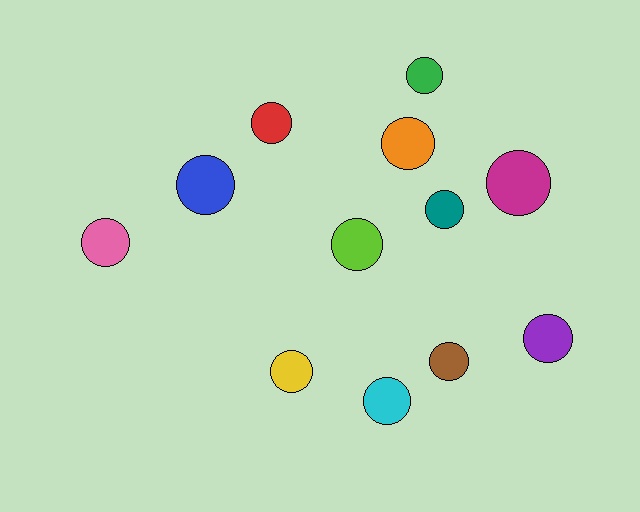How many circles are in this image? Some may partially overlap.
There are 12 circles.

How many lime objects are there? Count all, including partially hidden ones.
There is 1 lime object.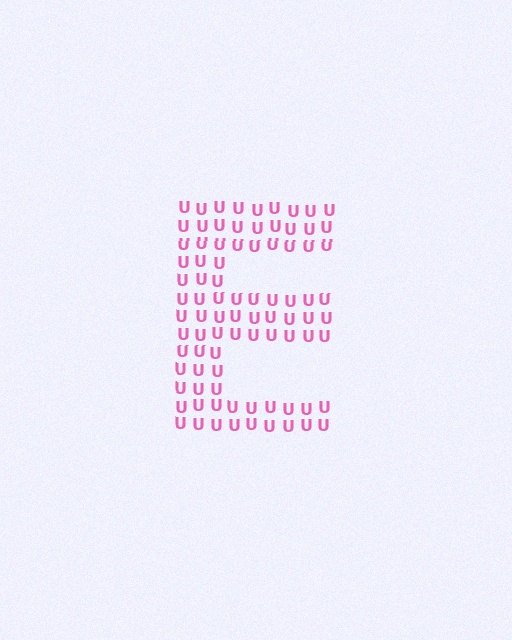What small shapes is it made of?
It is made of small letter U's.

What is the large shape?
The large shape is the letter E.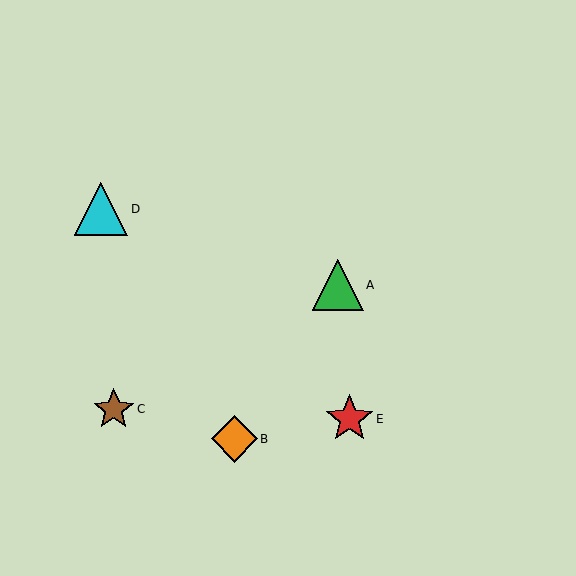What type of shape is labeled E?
Shape E is a red star.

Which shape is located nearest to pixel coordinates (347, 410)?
The red star (labeled E) at (350, 419) is nearest to that location.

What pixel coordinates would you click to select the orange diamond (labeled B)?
Click at (234, 439) to select the orange diamond B.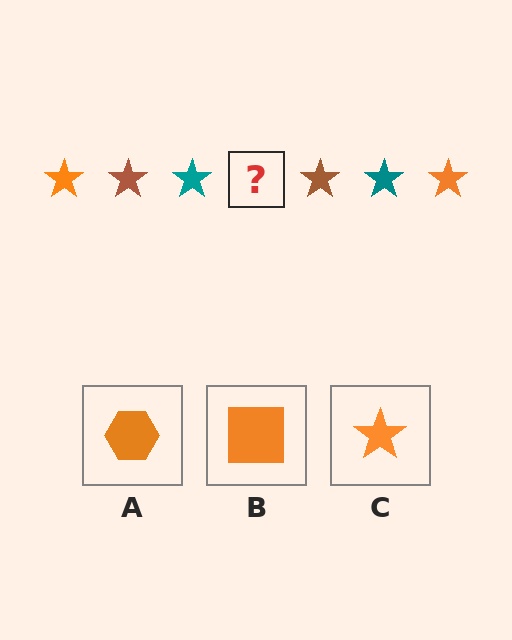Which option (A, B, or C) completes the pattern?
C.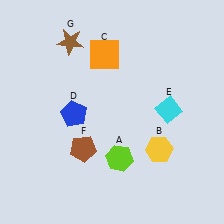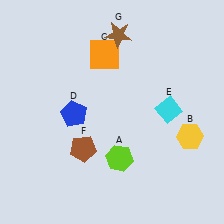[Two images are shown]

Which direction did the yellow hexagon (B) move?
The yellow hexagon (B) moved right.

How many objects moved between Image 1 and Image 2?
2 objects moved between the two images.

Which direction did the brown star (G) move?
The brown star (G) moved right.